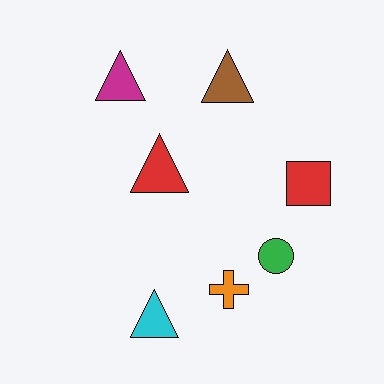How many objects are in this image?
There are 7 objects.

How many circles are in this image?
There is 1 circle.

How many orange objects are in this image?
There is 1 orange object.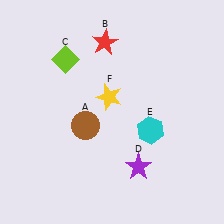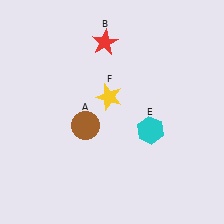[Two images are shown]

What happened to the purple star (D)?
The purple star (D) was removed in Image 2. It was in the bottom-right area of Image 1.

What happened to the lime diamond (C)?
The lime diamond (C) was removed in Image 2. It was in the top-left area of Image 1.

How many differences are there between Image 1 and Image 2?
There are 2 differences between the two images.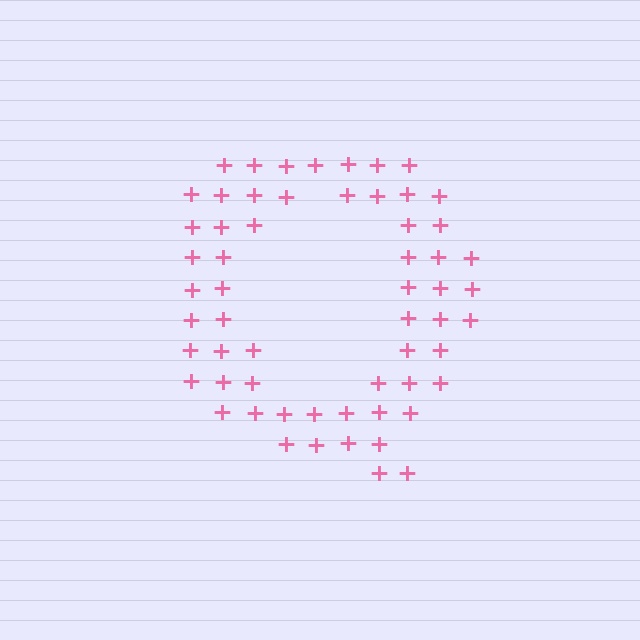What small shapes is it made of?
It is made of small plus signs.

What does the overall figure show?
The overall figure shows the letter Q.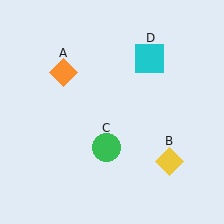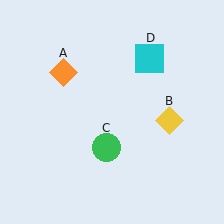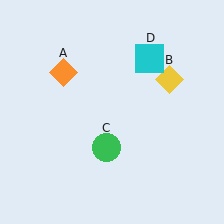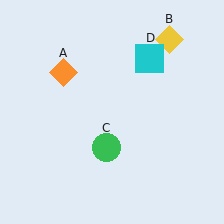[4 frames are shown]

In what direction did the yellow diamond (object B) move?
The yellow diamond (object B) moved up.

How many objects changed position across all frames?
1 object changed position: yellow diamond (object B).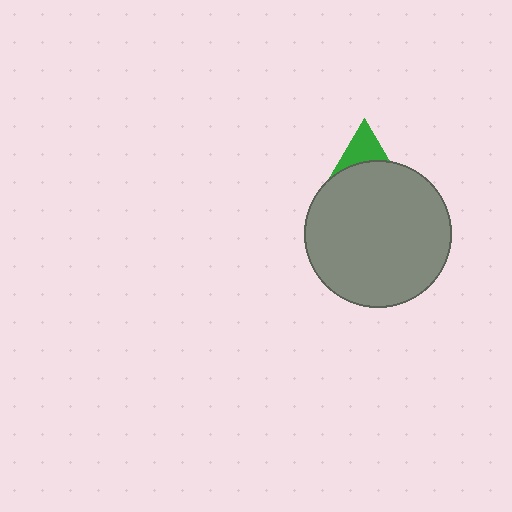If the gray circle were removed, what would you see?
You would see the complete green triangle.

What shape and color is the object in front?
The object in front is a gray circle.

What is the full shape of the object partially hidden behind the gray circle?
The partially hidden object is a green triangle.